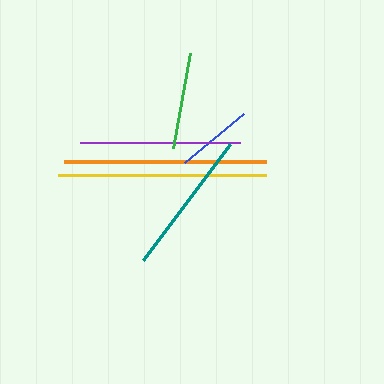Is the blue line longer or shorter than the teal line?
The teal line is longer than the blue line.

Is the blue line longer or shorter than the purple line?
The purple line is longer than the blue line.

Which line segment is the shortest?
The blue line is the shortest at approximately 77 pixels.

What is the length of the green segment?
The green segment is approximately 97 pixels long.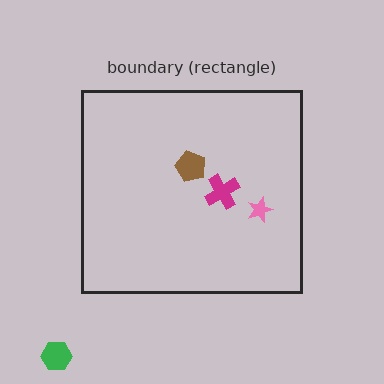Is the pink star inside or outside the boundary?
Inside.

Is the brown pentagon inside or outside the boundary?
Inside.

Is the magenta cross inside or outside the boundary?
Inside.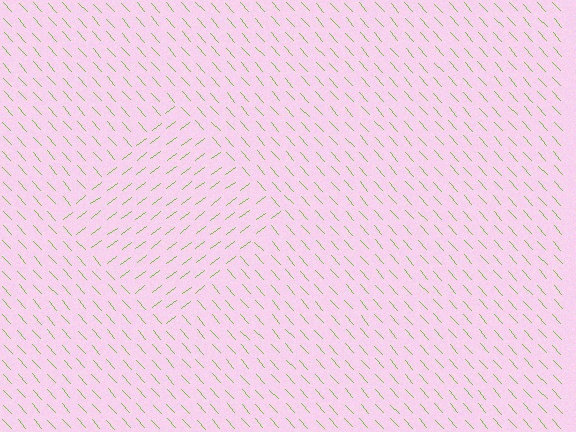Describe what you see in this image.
The image is filled with small lime line segments. A diamond region in the image has lines oriented differently from the surrounding lines, creating a visible texture boundary.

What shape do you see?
I see a diamond.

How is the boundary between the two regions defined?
The boundary is defined purely by a change in line orientation (approximately 85 degrees difference). All lines are the same color and thickness.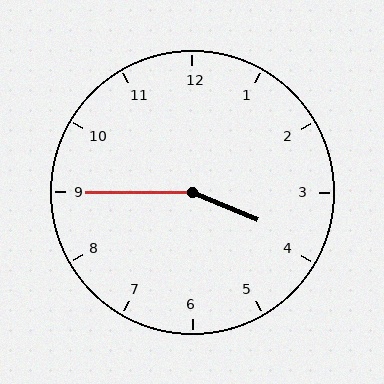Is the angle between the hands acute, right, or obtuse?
It is obtuse.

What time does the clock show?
3:45.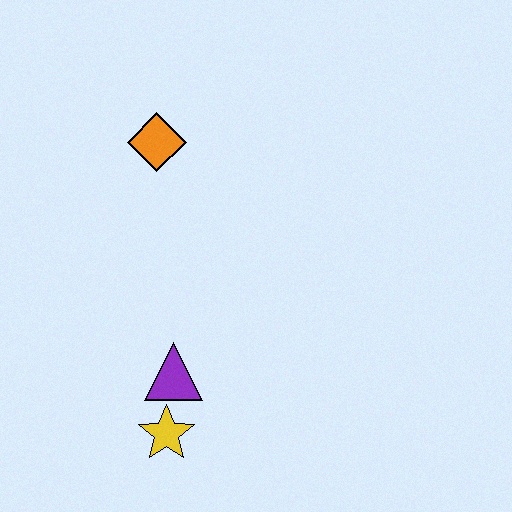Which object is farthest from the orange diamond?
The yellow star is farthest from the orange diamond.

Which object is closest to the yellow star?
The purple triangle is closest to the yellow star.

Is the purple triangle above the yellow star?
Yes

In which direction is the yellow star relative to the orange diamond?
The yellow star is below the orange diamond.